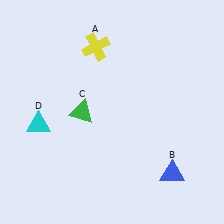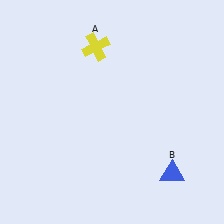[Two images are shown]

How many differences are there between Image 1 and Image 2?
There are 2 differences between the two images.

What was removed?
The cyan triangle (D), the green triangle (C) were removed in Image 2.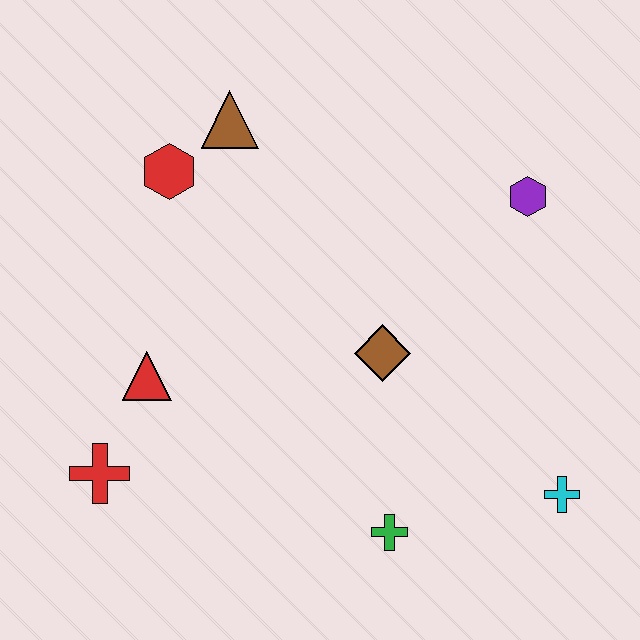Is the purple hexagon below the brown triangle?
Yes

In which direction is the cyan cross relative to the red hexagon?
The cyan cross is to the right of the red hexagon.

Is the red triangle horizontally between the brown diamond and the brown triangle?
No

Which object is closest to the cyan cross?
The green cross is closest to the cyan cross.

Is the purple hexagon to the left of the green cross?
No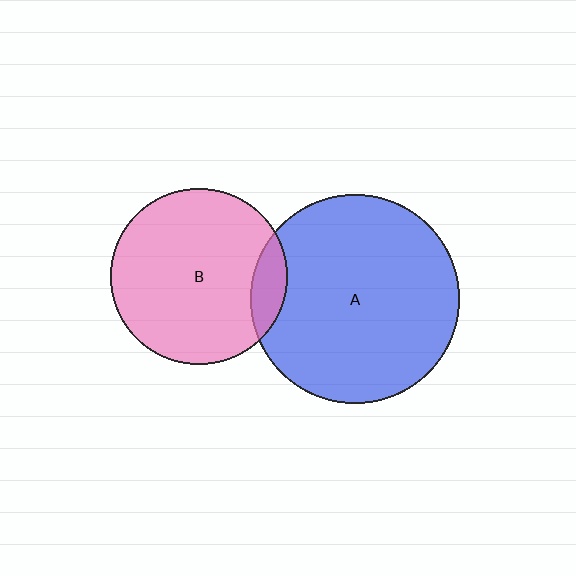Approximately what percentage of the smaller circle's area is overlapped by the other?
Approximately 10%.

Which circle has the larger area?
Circle A (blue).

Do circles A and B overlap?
Yes.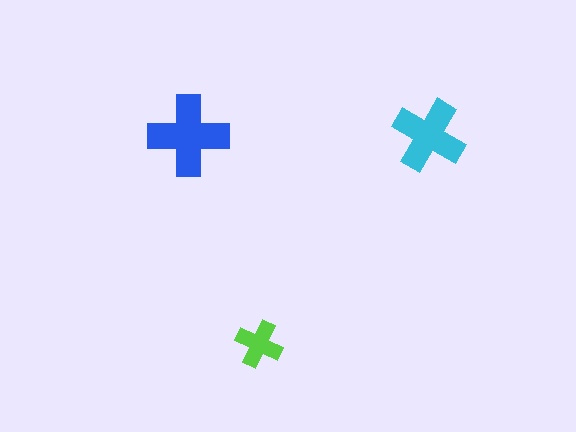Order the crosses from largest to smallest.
the blue one, the cyan one, the lime one.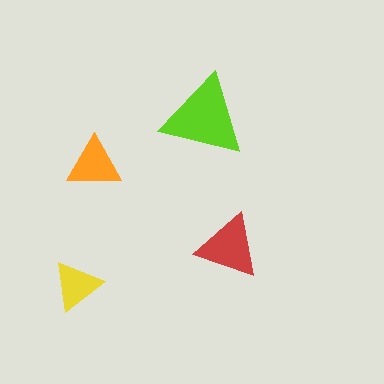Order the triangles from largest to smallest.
the lime one, the red one, the orange one, the yellow one.